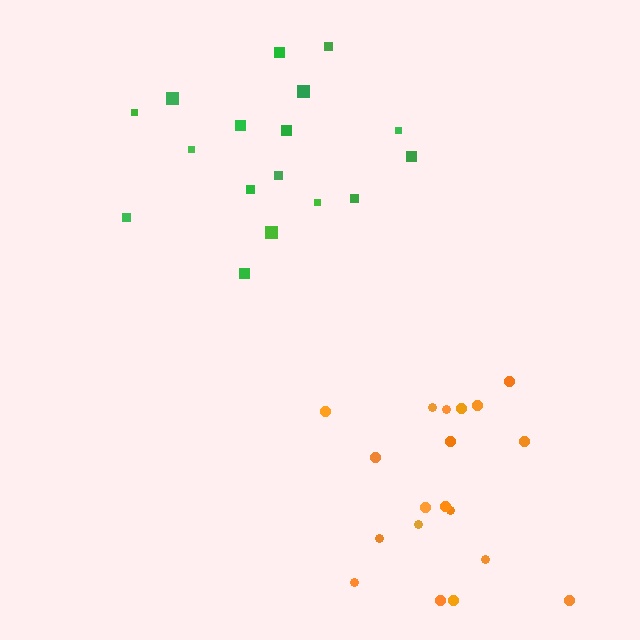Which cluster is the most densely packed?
Orange.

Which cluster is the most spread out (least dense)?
Green.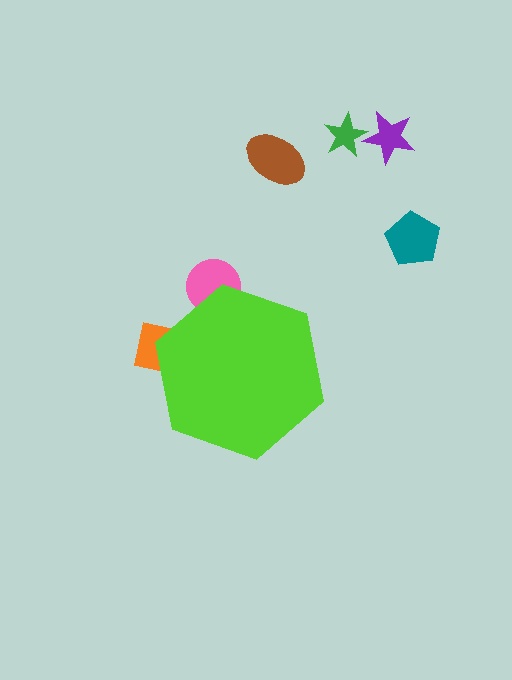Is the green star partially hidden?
No, the green star is fully visible.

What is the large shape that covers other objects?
A lime hexagon.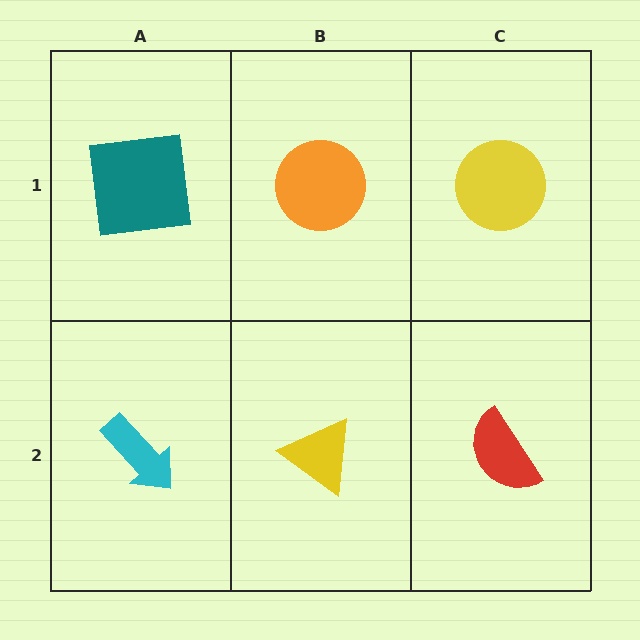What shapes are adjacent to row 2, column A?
A teal square (row 1, column A), a yellow triangle (row 2, column B).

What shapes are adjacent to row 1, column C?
A red semicircle (row 2, column C), an orange circle (row 1, column B).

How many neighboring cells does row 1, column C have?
2.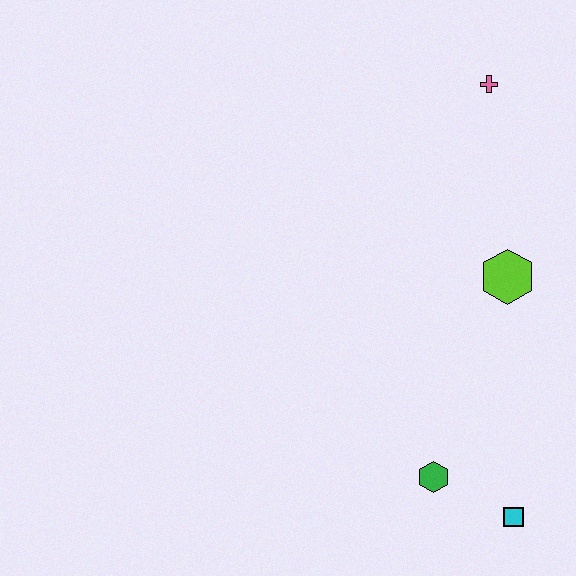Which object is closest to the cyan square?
The green hexagon is closest to the cyan square.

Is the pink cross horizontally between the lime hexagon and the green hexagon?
Yes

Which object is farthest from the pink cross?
The cyan square is farthest from the pink cross.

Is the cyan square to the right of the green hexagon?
Yes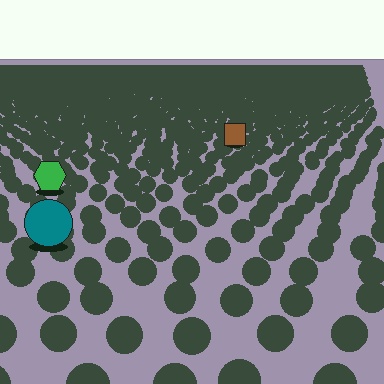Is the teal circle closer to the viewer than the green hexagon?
Yes. The teal circle is closer — you can tell from the texture gradient: the ground texture is coarser near it.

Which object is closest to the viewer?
The teal circle is closest. The texture marks near it are larger and more spread out.